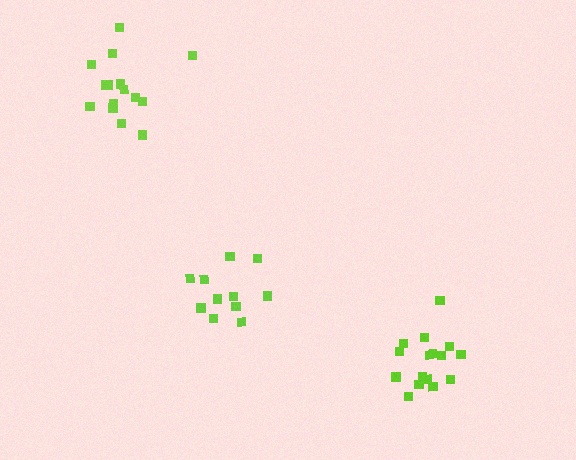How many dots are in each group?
Group 1: 16 dots, Group 2: 15 dots, Group 3: 11 dots (42 total).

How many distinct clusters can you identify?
There are 3 distinct clusters.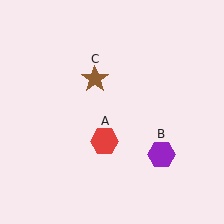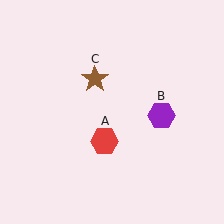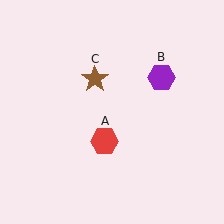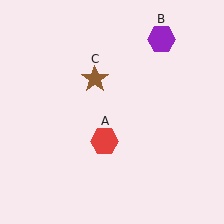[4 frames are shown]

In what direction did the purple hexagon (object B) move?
The purple hexagon (object B) moved up.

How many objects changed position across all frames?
1 object changed position: purple hexagon (object B).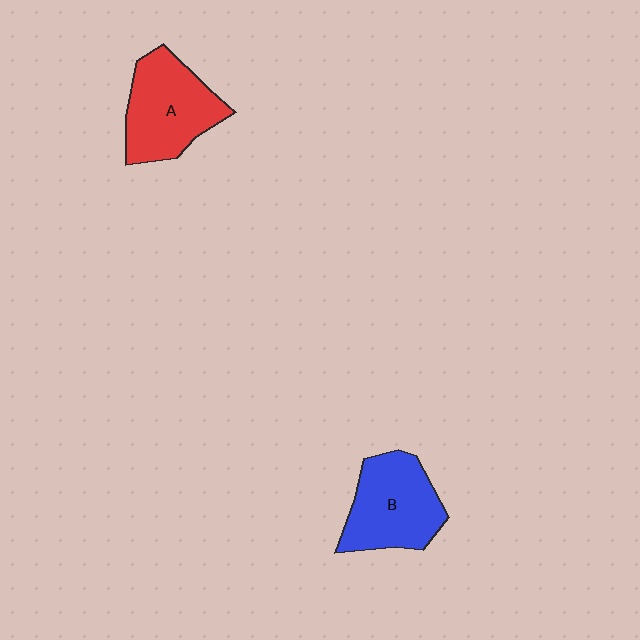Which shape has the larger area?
Shape A (red).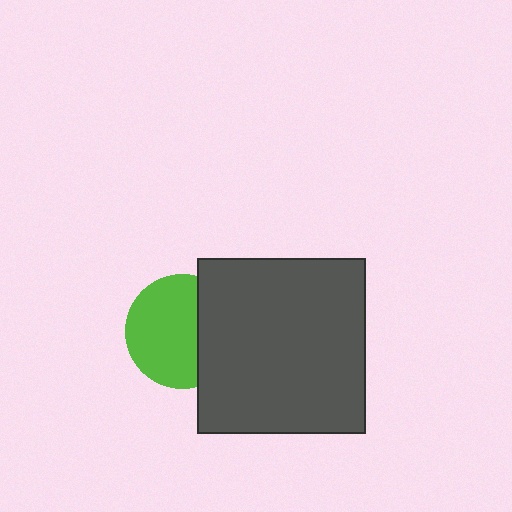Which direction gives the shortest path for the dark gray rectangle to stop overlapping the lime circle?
Moving right gives the shortest separation.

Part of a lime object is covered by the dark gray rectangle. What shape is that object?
It is a circle.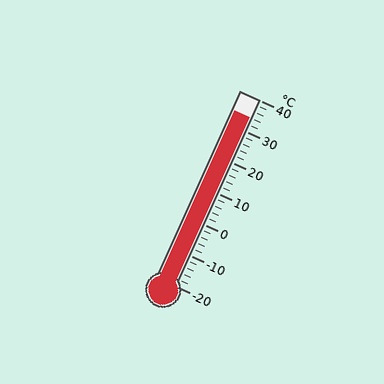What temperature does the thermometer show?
The thermometer shows approximately 34°C.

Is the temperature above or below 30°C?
The temperature is above 30°C.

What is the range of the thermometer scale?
The thermometer scale ranges from -20°C to 40°C.